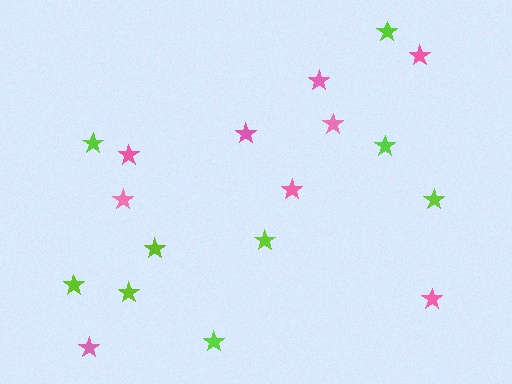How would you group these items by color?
There are 2 groups: one group of lime stars (9) and one group of pink stars (9).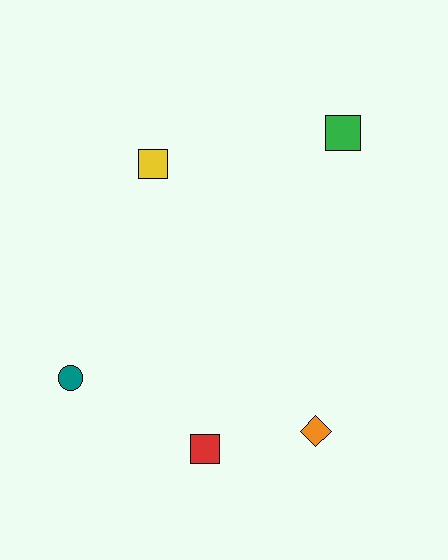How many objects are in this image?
There are 5 objects.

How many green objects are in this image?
There is 1 green object.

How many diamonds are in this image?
There is 1 diamond.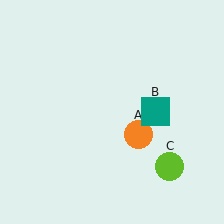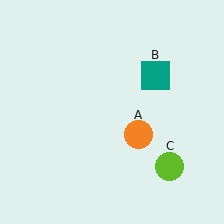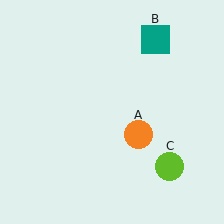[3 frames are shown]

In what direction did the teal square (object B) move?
The teal square (object B) moved up.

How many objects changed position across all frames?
1 object changed position: teal square (object B).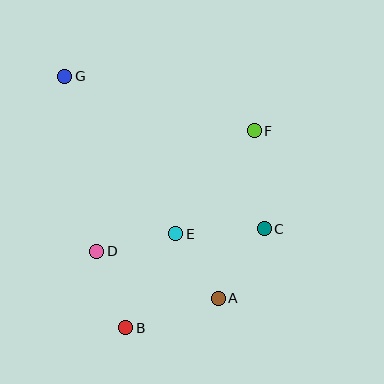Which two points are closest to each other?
Points A and E are closest to each other.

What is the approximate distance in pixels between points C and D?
The distance between C and D is approximately 169 pixels.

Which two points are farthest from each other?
Points A and G are farthest from each other.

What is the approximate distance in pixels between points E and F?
The distance between E and F is approximately 130 pixels.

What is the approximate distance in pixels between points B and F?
The distance between B and F is approximately 235 pixels.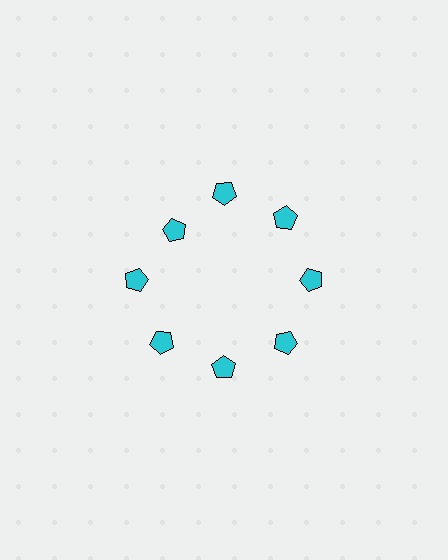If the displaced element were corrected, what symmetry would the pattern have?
It would have 8-fold rotational symmetry — the pattern would map onto itself every 45 degrees.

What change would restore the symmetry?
The symmetry would be restored by moving it outward, back onto the ring so that all 8 pentagons sit at equal angles and equal distance from the center.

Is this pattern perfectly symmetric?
No. The 8 cyan pentagons are arranged in a ring, but one element near the 10 o'clock position is pulled inward toward the center, breaking the 8-fold rotational symmetry.